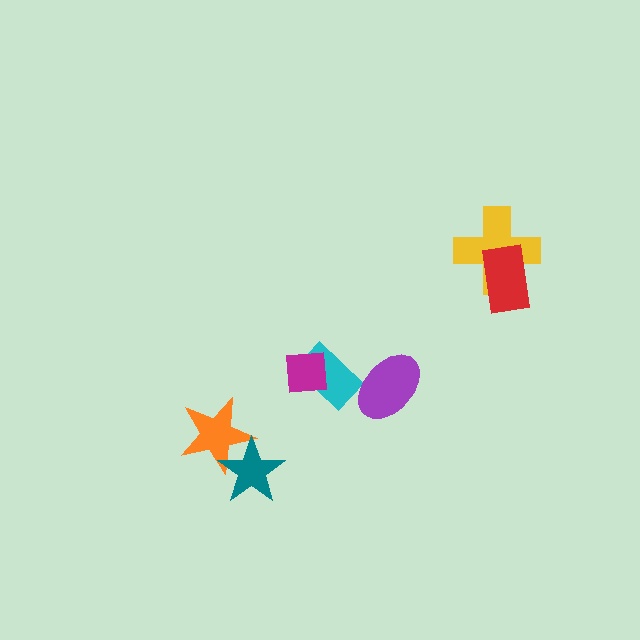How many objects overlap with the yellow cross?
1 object overlaps with the yellow cross.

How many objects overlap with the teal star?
1 object overlaps with the teal star.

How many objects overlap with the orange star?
1 object overlaps with the orange star.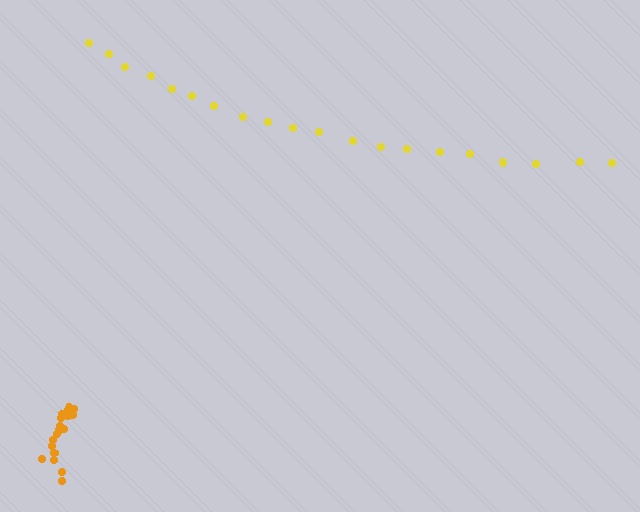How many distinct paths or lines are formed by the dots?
There are 2 distinct paths.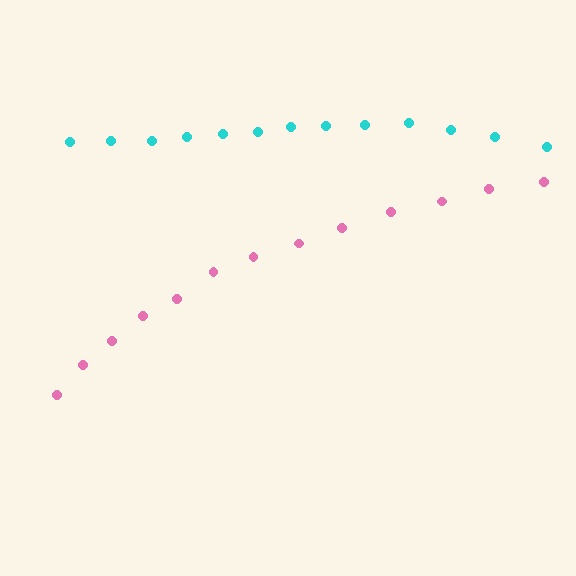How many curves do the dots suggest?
There are 2 distinct paths.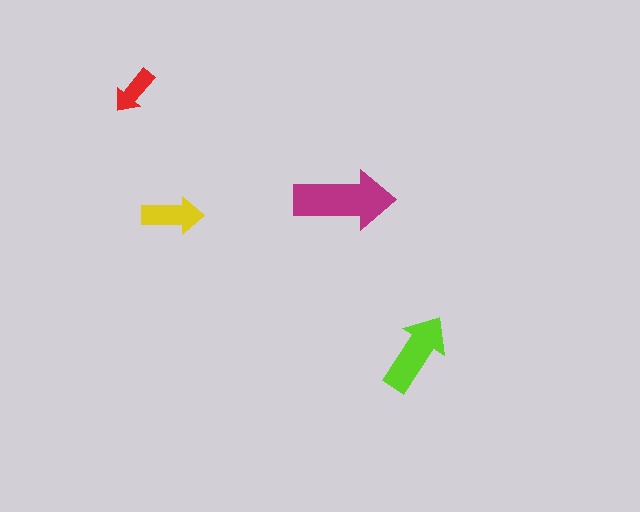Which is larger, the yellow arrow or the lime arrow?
The lime one.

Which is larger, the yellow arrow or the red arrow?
The yellow one.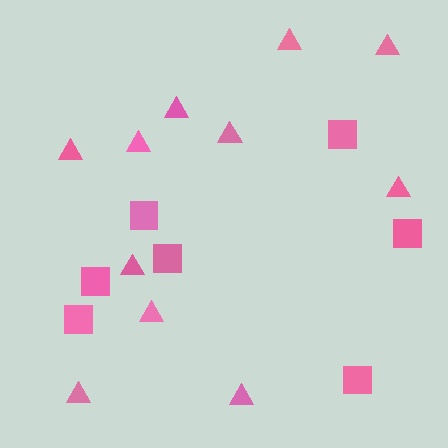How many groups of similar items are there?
There are 2 groups: one group of triangles (11) and one group of squares (7).